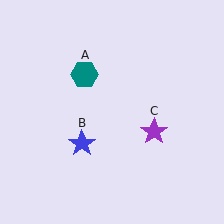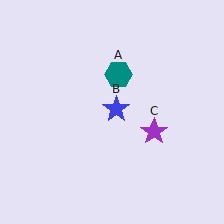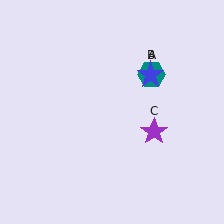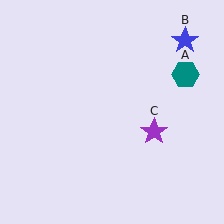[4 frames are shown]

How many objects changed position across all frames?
2 objects changed position: teal hexagon (object A), blue star (object B).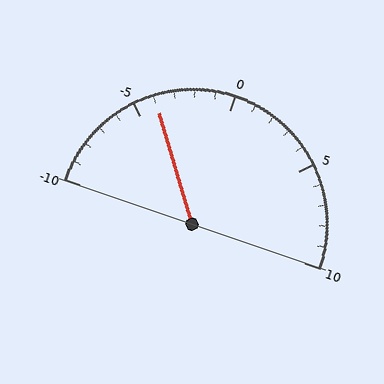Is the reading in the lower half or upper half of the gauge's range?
The reading is in the lower half of the range (-10 to 10).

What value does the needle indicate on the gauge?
The needle indicates approximately -4.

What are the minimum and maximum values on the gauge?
The gauge ranges from -10 to 10.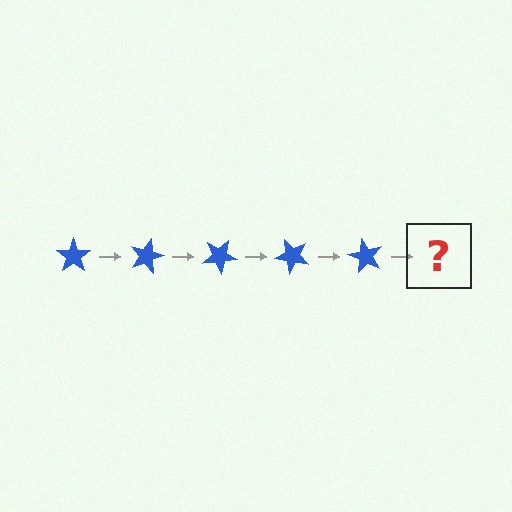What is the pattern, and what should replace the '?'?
The pattern is that the star rotates 15 degrees each step. The '?' should be a blue star rotated 75 degrees.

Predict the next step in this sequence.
The next step is a blue star rotated 75 degrees.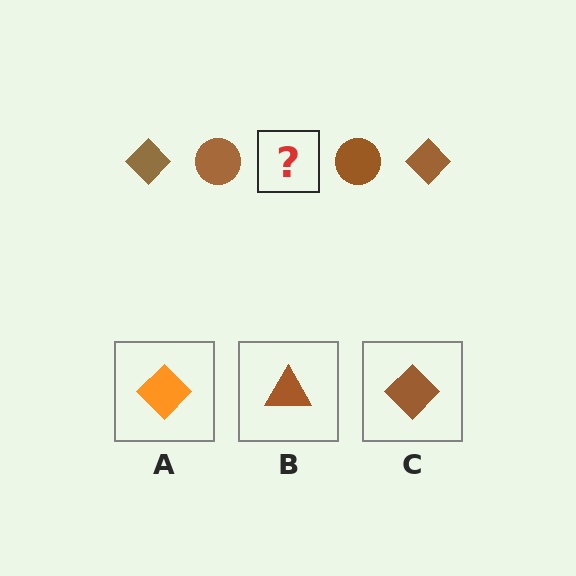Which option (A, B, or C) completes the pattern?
C.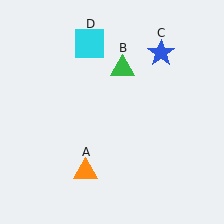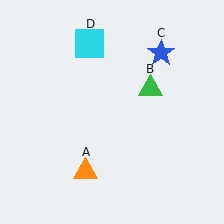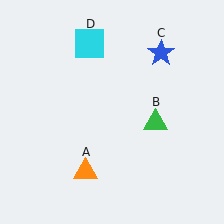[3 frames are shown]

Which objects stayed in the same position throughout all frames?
Orange triangle (object A) and blue star (object C) and cyan square (object D) remained stationary.